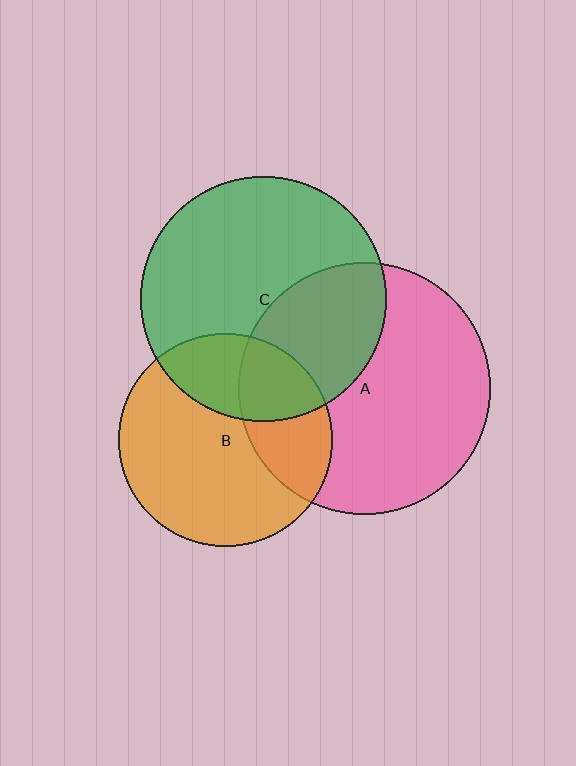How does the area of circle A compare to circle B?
Approximately 1.4 times.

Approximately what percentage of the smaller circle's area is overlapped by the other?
Approximately 35%.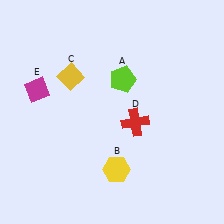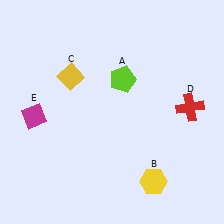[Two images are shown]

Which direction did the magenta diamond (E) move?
The magenta diamond (E) moved down.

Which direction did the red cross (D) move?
The red cross (D) moved right.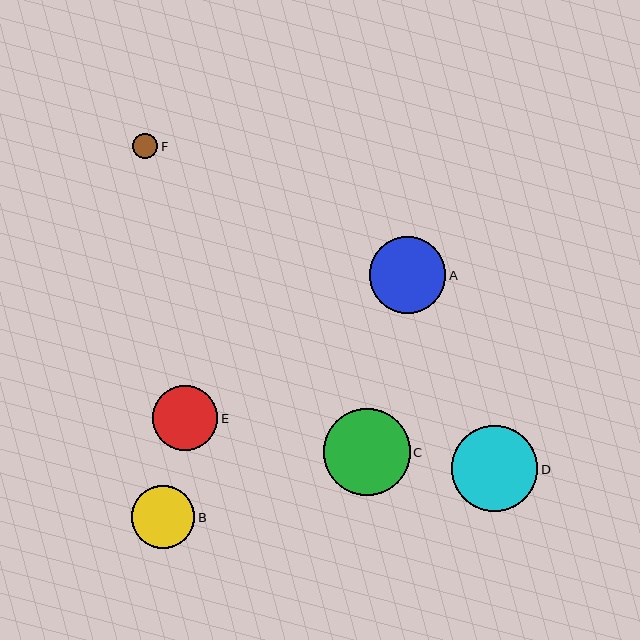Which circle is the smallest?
Circle F is the smallest with a size of approximately 25 pixels.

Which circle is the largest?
Circle C is the largest with a size of approximately 87 pixels.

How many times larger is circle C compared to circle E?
Circle C is approximately 1.3 times the size of circle E.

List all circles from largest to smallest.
From largest to smallest: C, D, A, E, B, F.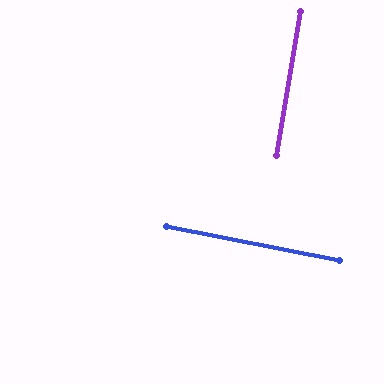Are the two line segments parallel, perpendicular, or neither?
Perpendicular — they meet at approximately 89°.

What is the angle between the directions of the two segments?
Approximately 89 degrees.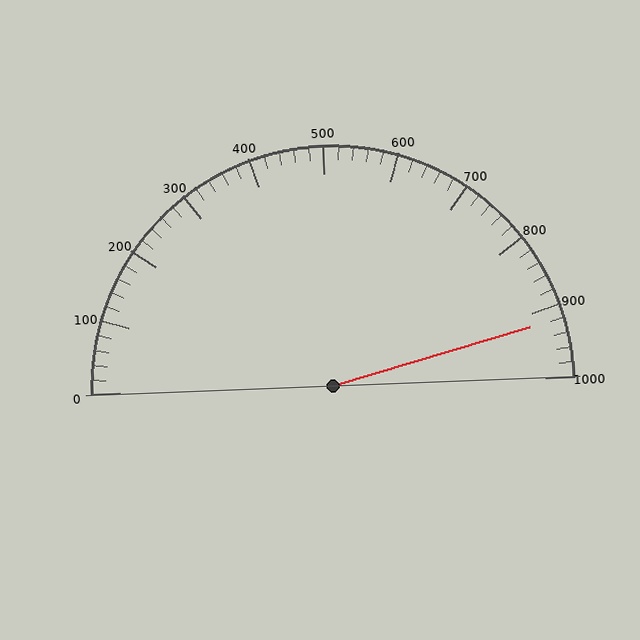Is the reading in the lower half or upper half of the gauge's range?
The reading is in the upper half of the range (0 to 1000).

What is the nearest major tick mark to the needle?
The nearest major tick mark is 900.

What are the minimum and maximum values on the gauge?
The gauge ranges from 0 to 1000.